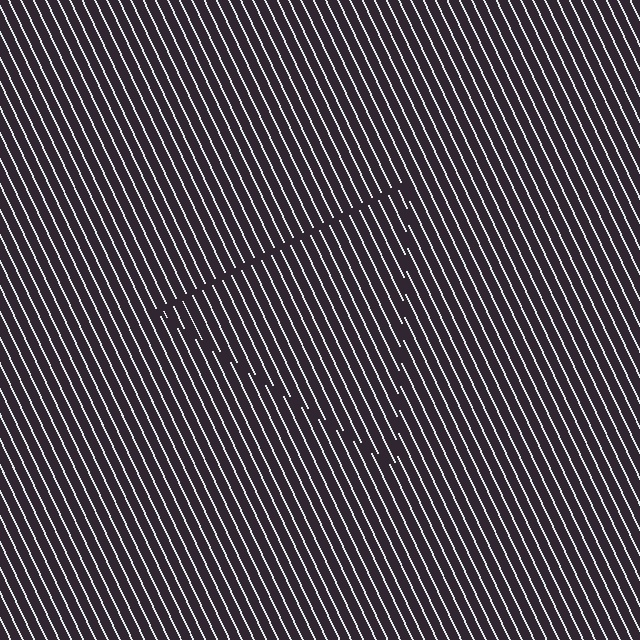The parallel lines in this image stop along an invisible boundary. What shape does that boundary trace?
An illusory triangle. The interior of the shape contains the same grating, shifted by half a period — the contour is defined by the phase discontinuity where line-ends from the inner and outer gratings abut.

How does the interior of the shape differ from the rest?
The interior of the shape contains the same grating, shifted by half a period — the contour is defined by the phase discontinuity where line-ends from the inner and outer gratings abut.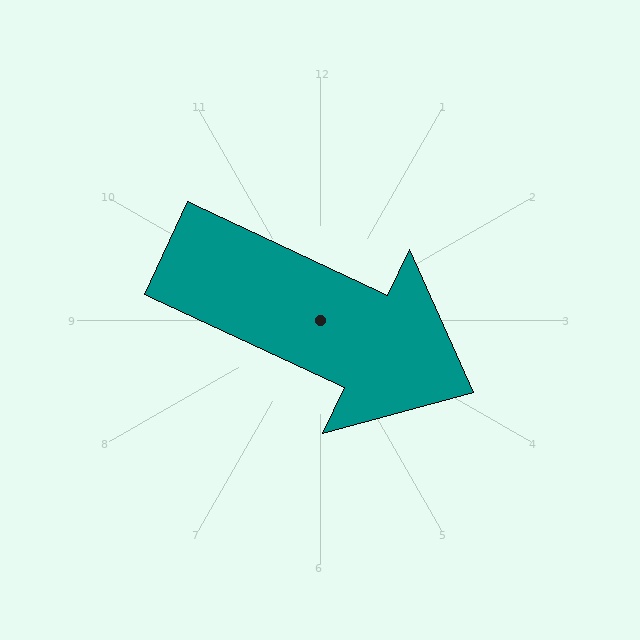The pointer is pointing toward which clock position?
Roughly 4 o'clock.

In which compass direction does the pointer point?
Southeast.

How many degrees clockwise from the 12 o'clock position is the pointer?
Approximately 115 degrees.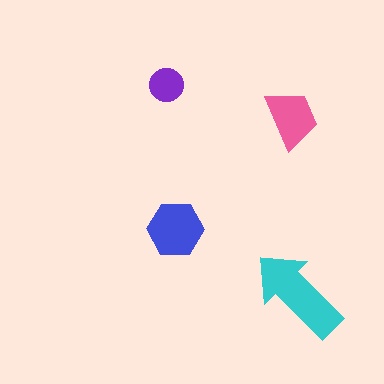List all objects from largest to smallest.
The cyan arrow, the blue hexagon, the pink trapezoid, the purple circle.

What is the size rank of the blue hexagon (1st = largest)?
2nd.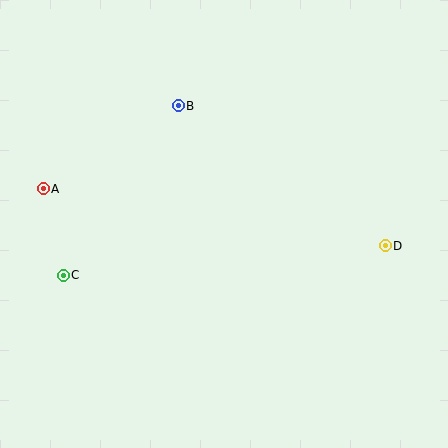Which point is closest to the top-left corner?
Point A is closest to the top-left corner.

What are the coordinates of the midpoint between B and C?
The midpoint between B and C is at (121, 190).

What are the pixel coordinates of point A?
Point A is at (43, 189).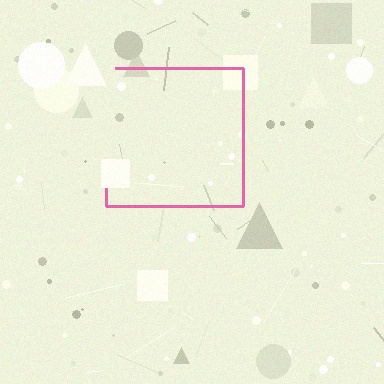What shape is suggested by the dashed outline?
The dashed outline suggests a square.